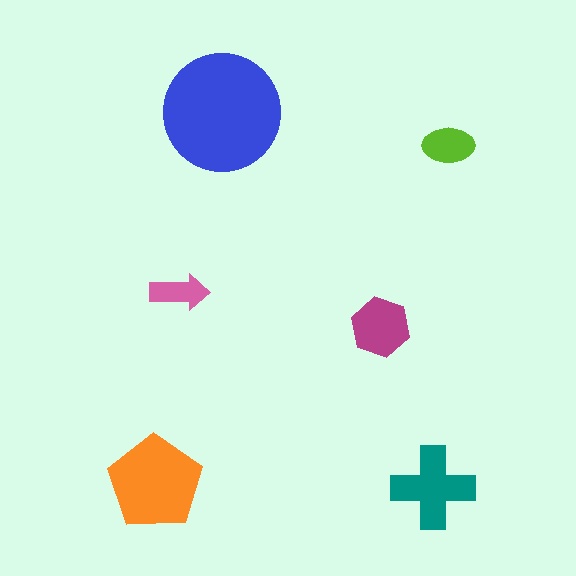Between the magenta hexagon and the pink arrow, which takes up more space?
The magenta hexagon.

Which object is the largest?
The blue circle.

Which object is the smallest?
The pink arrow.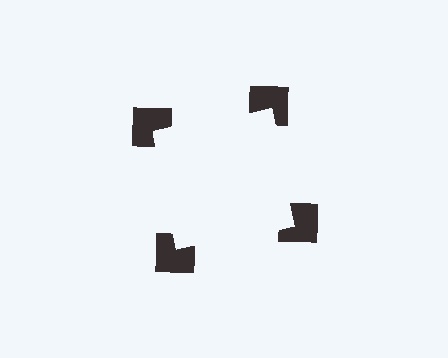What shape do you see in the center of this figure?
An illusory square — its edges are inferred from the aligned wedge cuts in the notched squares, not physically drawn.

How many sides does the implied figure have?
4 sides.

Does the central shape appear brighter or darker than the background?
It typically appears slightly brighter than the background, even though no actual brightness change is drawn.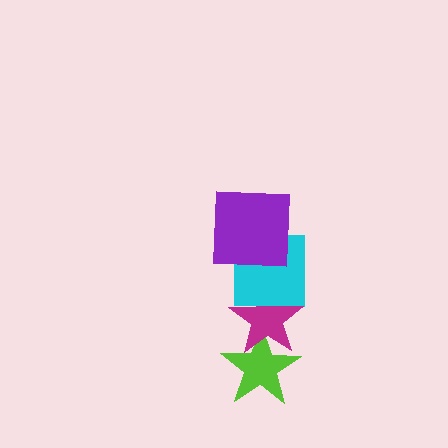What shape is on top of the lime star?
The magenta star is on top of the lime star.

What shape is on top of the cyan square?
The purple square is on top of the cyan square.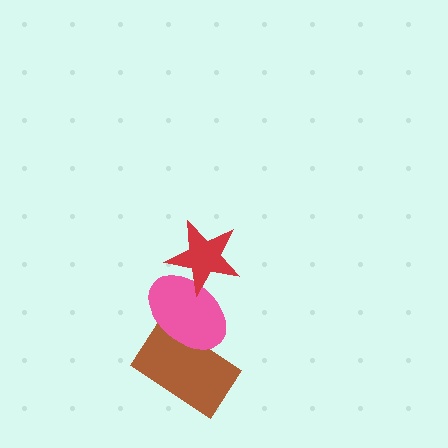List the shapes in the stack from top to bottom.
From top to bottom: the red star, the pink ellipse, the brown rectangle.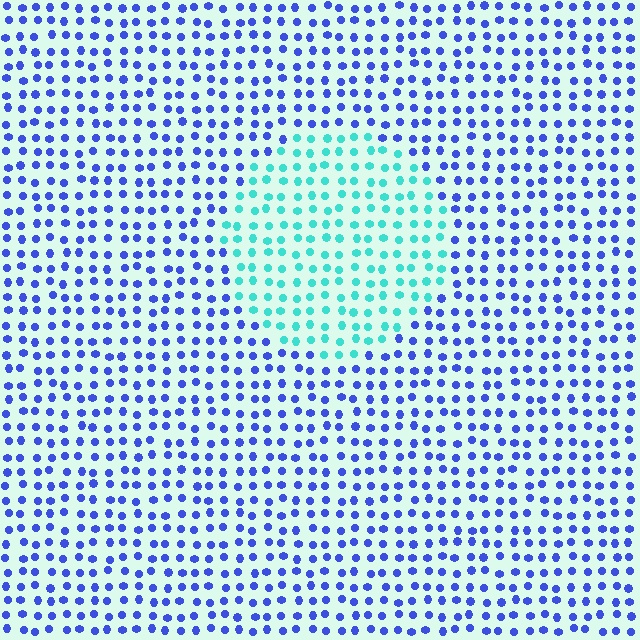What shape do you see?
I see a circle.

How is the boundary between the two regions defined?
The boundary is defined purely by a slight shift in hue (about 59 degrees). Spacing, size, and orientation are identical on both sides.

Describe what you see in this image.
The image is filled with small blue elements in a uniform arrangement. A circle-shaped region is visible where the elements are tinted to a slightly different hue, forming a subtle color boundary.